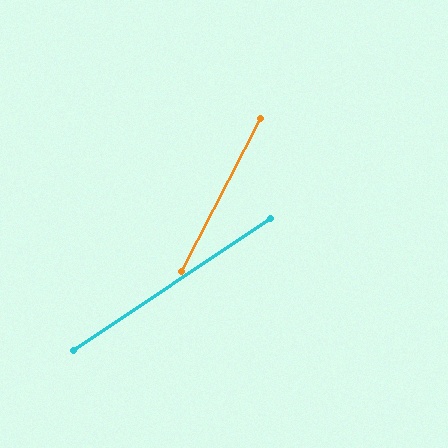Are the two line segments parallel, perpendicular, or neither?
Neither parallel nor perpendicular — they differ by about 29°.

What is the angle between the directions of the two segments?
Approximately 29 degrees.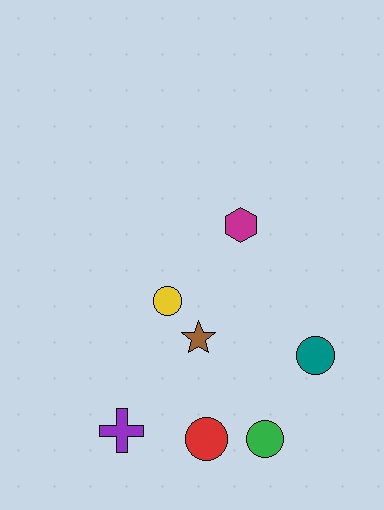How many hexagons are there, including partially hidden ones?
There is 1 hexagon.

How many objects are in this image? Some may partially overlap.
There are 7 objects.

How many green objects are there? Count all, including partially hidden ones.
There is 1 green object.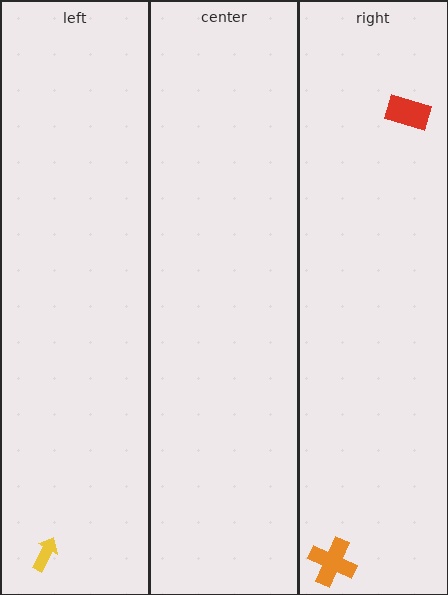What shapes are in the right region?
The red rectangle, the orange cross.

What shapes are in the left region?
The yellow arrow.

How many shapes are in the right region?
2.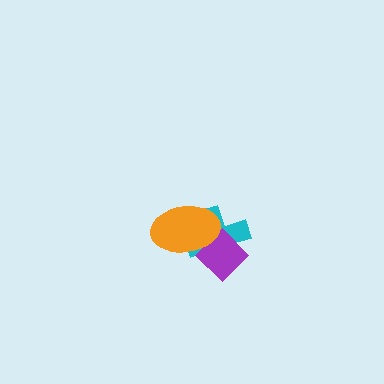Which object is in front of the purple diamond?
The orange ellipse is in front of the purple diamond.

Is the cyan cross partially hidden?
Yes, it is partially covered by another shape.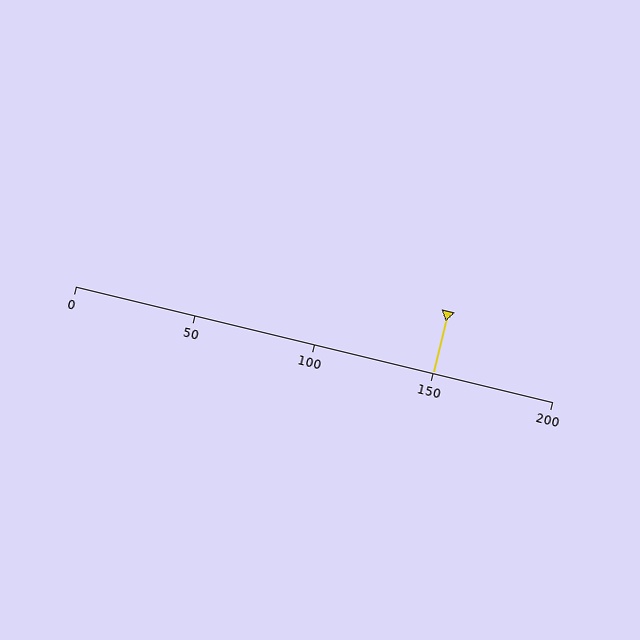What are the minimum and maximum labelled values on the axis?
The axis runs from 0 to 200.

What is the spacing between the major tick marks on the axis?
The major ticks are spaced 50 apart.